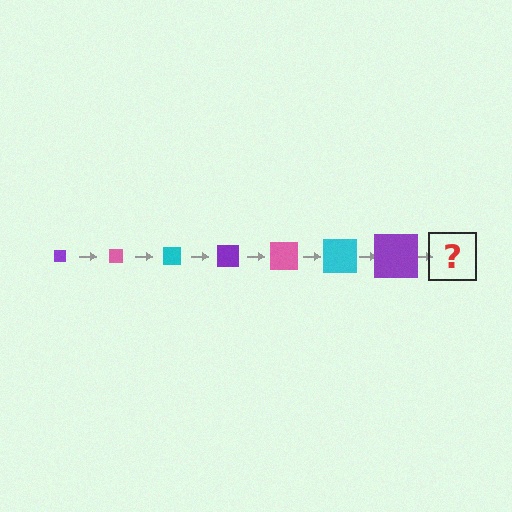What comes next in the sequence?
The next element should be a pink square, larger than the previous one.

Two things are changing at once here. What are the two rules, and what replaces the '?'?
The two rules are that the square grows larger each step and the color cycles through purple, pink, and cyan. The '?' should be a pink square, larger than the previous one.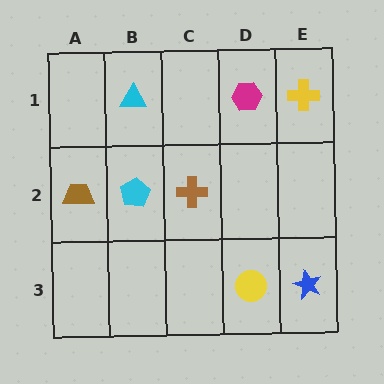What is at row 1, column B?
A cyan triangle.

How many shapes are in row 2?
3 shapes.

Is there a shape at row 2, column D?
No, that cell is empty.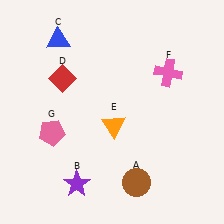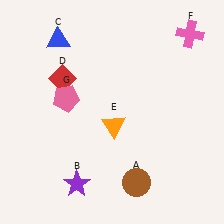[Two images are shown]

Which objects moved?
The objects that moved are: the pink cross (F), the pink pentagon (G).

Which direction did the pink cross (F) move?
The pink cross (F) moved up.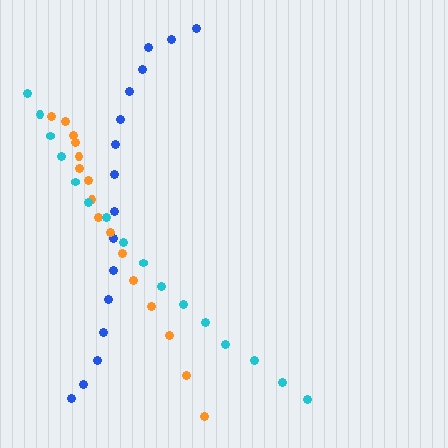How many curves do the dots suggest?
There are 3 distinct paths.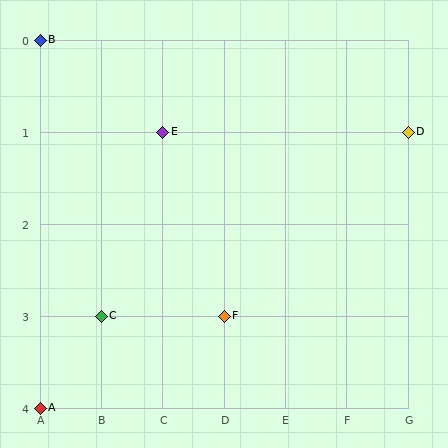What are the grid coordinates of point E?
Point E is at grid coordinates (C, 1).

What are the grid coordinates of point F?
Point F is at grid coordinates (D, 3).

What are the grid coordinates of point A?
Point A is at grid coordinates (A, 4).